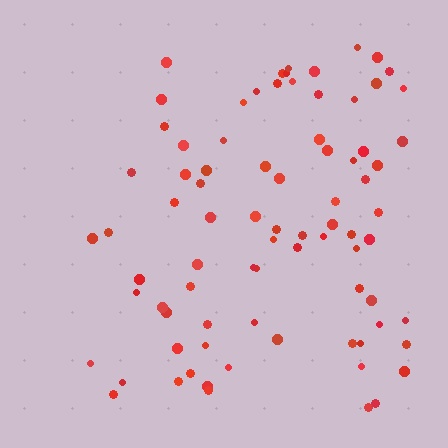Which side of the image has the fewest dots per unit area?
The left.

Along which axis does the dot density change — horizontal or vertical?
Horizontal.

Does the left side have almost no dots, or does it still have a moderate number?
Still a moderate number, just noticeably fewer than the right.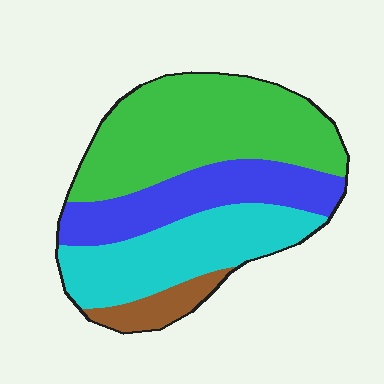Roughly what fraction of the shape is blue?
Blue covers 23% of the shape.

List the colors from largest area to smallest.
From largest to smallest: green, cyan, blue, brown.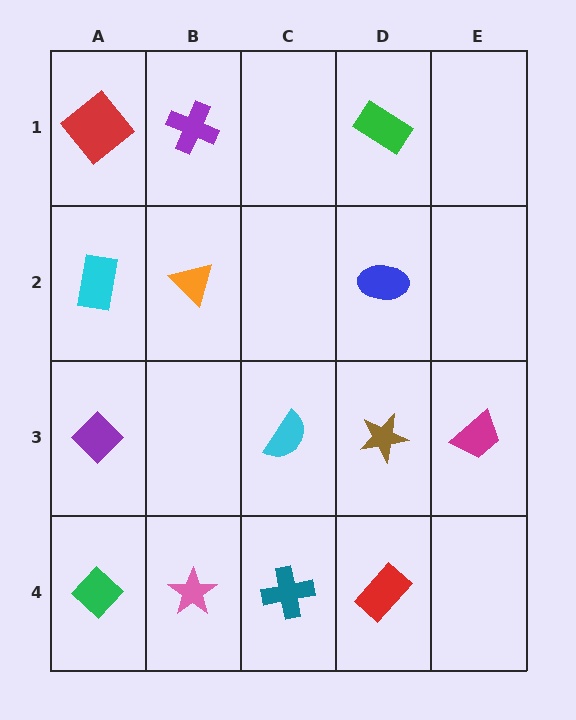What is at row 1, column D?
A green rectangle.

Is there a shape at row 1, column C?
No, that cell is empty.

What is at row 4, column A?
A green diamond.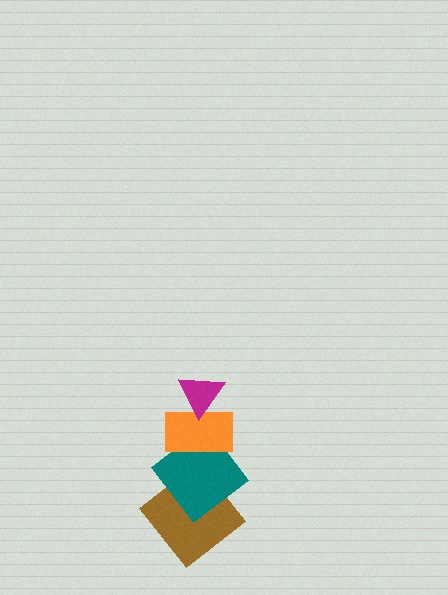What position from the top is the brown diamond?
The brown diamond is 4th from the top.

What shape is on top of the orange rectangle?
The magenta triangle is on top of the orange rectangle.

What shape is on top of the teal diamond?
The orange rectangle is on top of the teal diamond.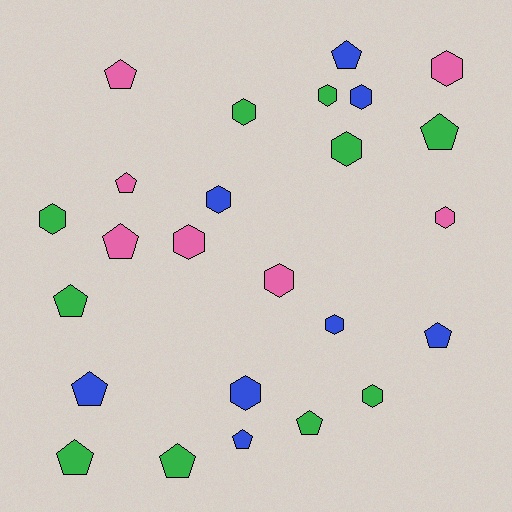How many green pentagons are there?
There are 5 green pentagons.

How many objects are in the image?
There are 25 objects.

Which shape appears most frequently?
Hexagon, with 13 objects.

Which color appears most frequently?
Green, with 10 objects.